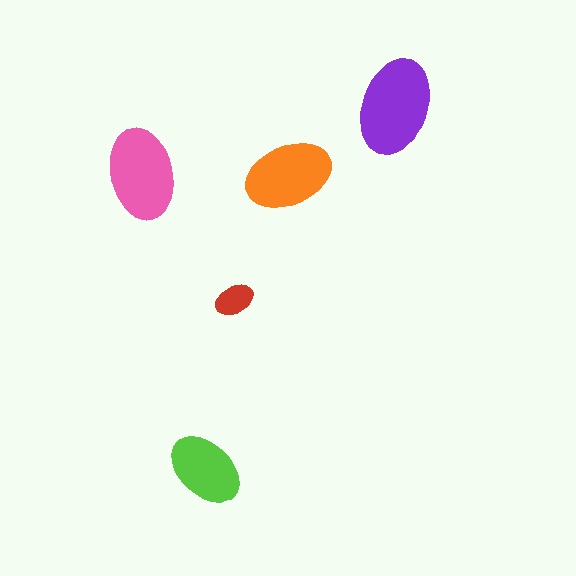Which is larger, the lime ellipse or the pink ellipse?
The pink one.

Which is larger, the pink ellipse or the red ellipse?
The pink one.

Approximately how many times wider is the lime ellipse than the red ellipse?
About 2 times wider.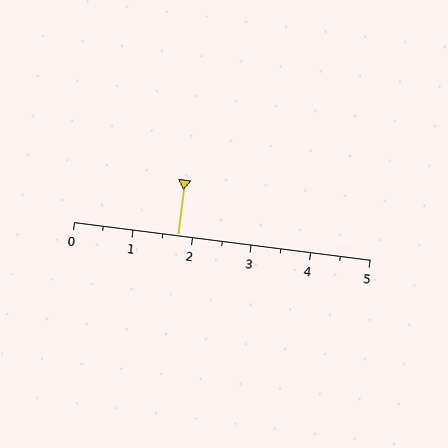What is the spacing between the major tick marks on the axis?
The major ticks are spaced 1 apart.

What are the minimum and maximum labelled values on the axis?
The axis runs from 0 to 5.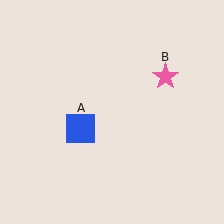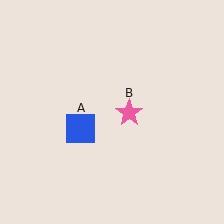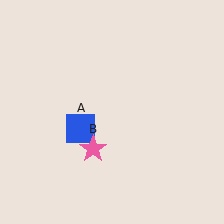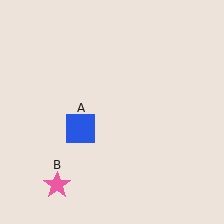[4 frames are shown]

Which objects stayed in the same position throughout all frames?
Blue square (object A) remained stationary.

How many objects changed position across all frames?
1 object changed position: pink star (object B).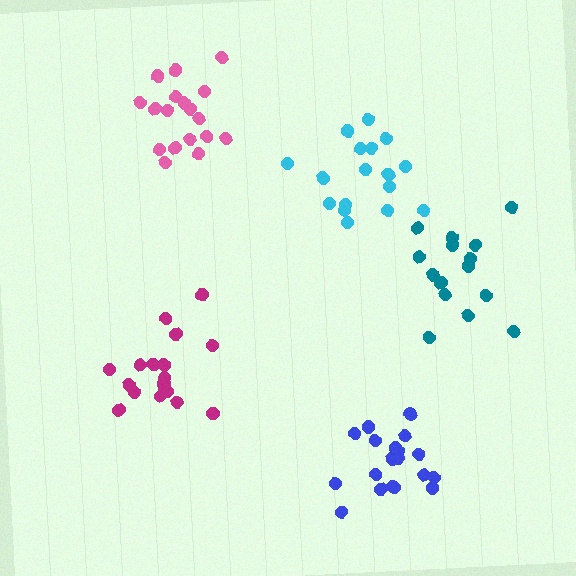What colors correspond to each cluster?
The clusters are colored: cyan, magenta, pink, teal, blue.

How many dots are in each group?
Group 1: 17 dots, Group 2: 18 dots, Group 3: 18 dots, Group 4: 15 dots, Group 5: 19 dots (87 total).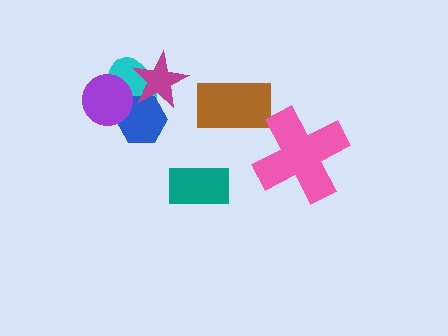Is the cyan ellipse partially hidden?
Yes, it is partially covered by another shape.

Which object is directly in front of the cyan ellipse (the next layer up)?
The blue hexagon is directly in front of the cyan ellipse.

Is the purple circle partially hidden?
No, no other shape covers it.